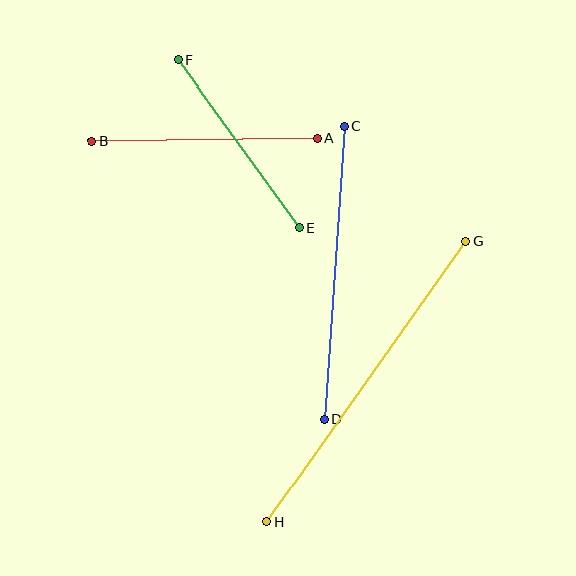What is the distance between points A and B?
The distance is approximately 226 pixels.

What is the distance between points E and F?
The distance is approximately 207 pixels.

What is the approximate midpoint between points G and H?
The midpoint is at approximately (367, 382) pixels.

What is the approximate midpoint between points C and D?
The midpoint is at approximately (334, 273) pixels.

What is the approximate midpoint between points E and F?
The midpoint is at approximately (239, 144) pixels.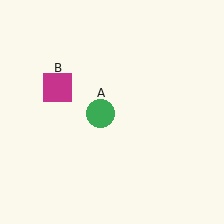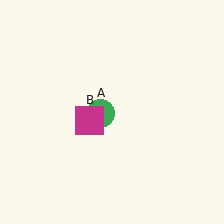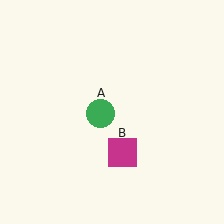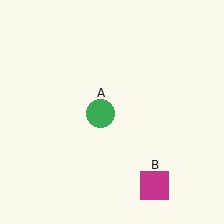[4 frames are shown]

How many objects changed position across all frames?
1 object changed position: magenta square (object B).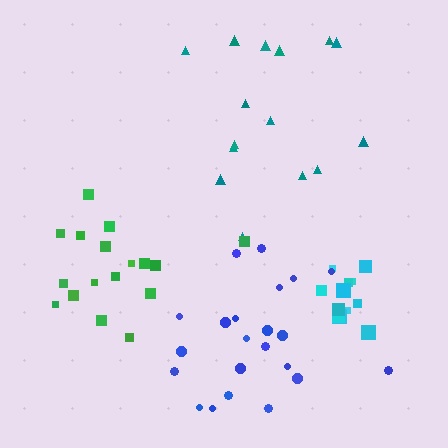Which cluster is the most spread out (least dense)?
Teal.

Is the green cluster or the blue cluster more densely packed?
Blue.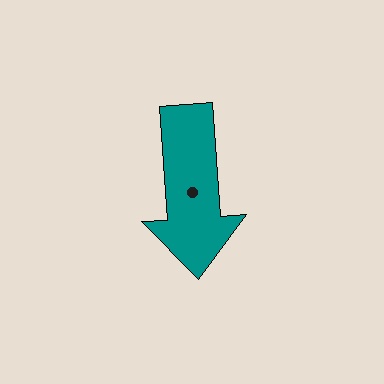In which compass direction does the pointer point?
South.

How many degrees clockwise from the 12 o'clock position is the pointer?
Approximately 176 degrees.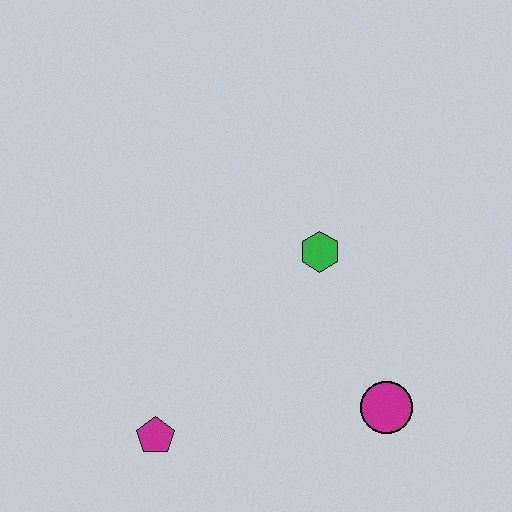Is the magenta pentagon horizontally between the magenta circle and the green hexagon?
No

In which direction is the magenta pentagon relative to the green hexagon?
The magenta pentagon is below the green hexagon.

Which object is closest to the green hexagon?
The magenta circle is closest to the green hexagon.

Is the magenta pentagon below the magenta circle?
Yes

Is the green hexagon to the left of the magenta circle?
Yes